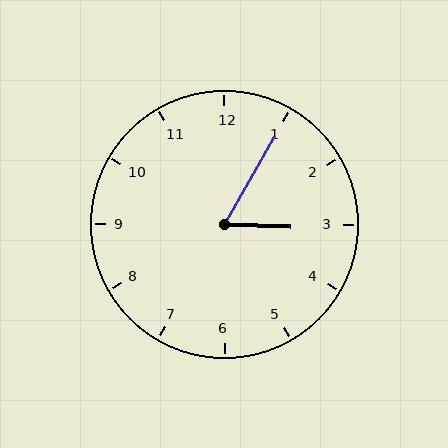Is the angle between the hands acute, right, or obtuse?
It is acute.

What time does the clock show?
3:05.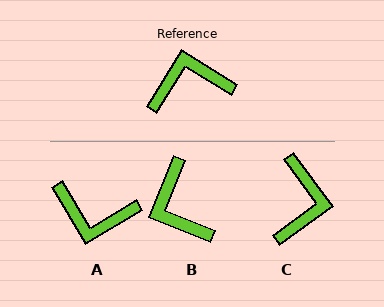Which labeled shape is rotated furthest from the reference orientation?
A, about 152 degrees away.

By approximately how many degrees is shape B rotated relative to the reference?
Approximately 100 degrees counter-clockwise.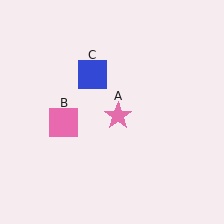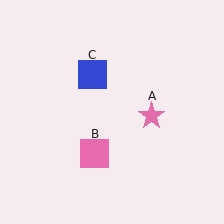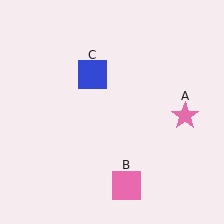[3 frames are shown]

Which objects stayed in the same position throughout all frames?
Blue square (object C) remained stationary.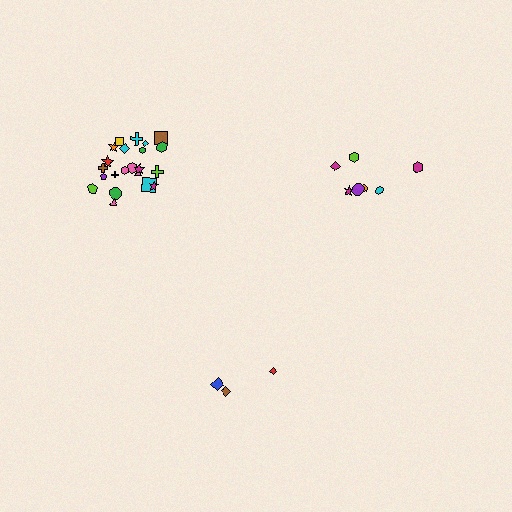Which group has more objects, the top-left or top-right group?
The top-left group.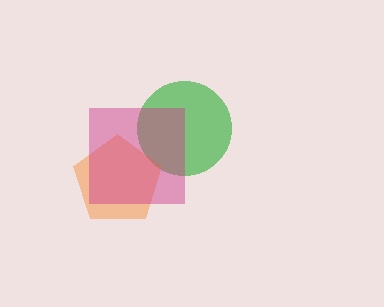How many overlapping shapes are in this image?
There are 3 overlapping shapes in the image.